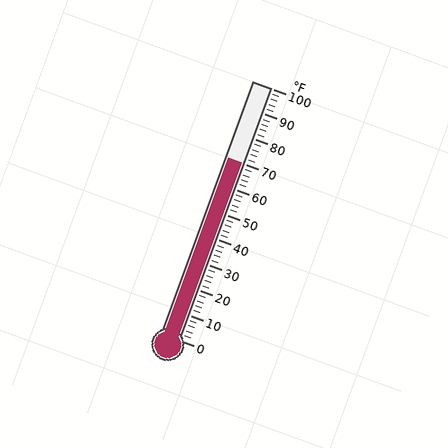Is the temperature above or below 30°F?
The temperature is above 30°F.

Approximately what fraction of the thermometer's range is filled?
The thermometer is filled to approximately 70% of its range.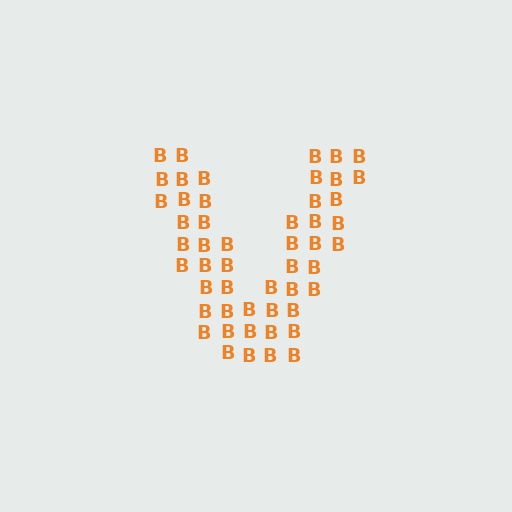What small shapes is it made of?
It is made of small letter B's.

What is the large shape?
The large shape is the letter V.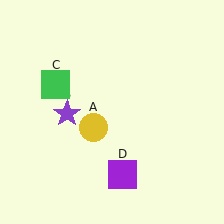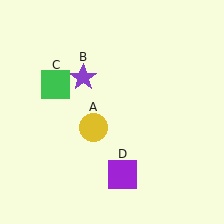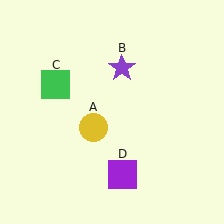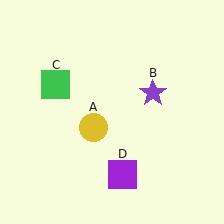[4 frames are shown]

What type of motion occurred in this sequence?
The purple star (object B) rotated clockwise around the center of the scene.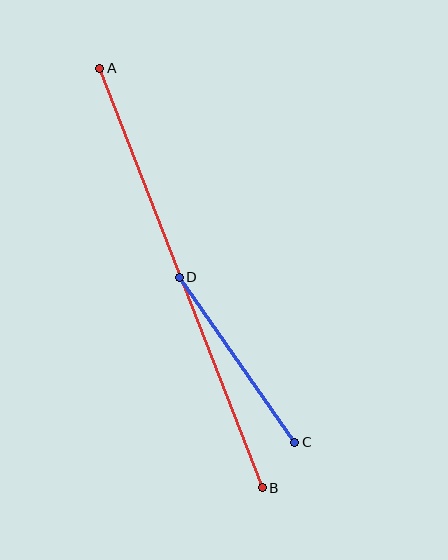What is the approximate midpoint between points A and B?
The midpoint is at approximately (181, 278) pixels.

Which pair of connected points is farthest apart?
Points A and B are farthest apart.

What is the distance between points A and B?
The distance is approximately 450 pixels.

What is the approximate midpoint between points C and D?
The midpoint is at approximately (237, 360) pixels.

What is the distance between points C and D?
The distance is approximately 202 pixels.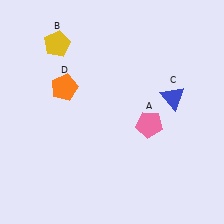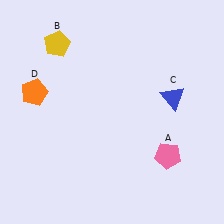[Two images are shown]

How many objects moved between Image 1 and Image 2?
2 objects moved between the two images.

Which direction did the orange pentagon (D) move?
The orange pentagon (D) moved left.